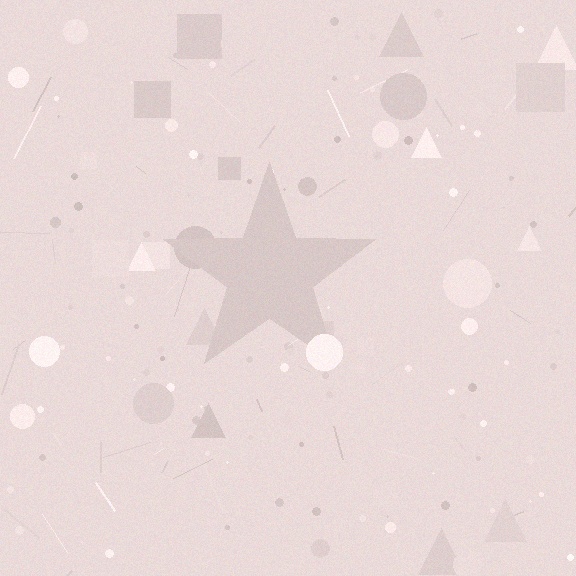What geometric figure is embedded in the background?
A star is embedded in the background.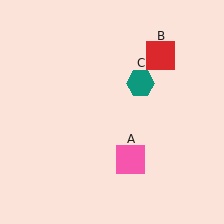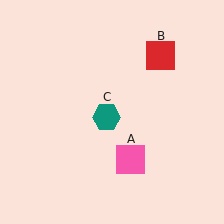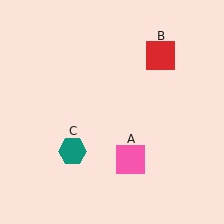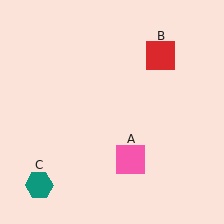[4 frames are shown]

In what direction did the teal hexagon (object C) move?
The teal hexagon (object C) moved down and to the left.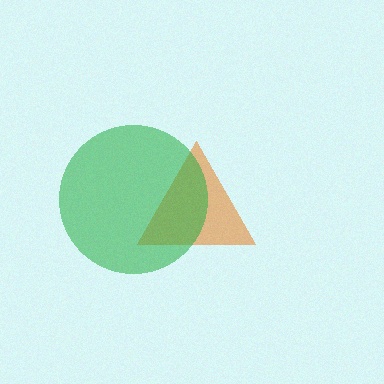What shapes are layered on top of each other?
The layered shapes are: an orange triangle, a green circle.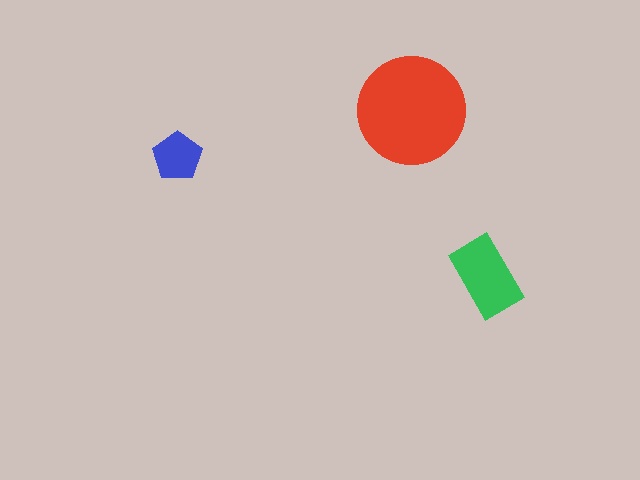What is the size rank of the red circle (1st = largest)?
1st.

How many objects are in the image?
There are 3 objects in the image.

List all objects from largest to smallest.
The red circle, the green rectangle, the blue pentagon.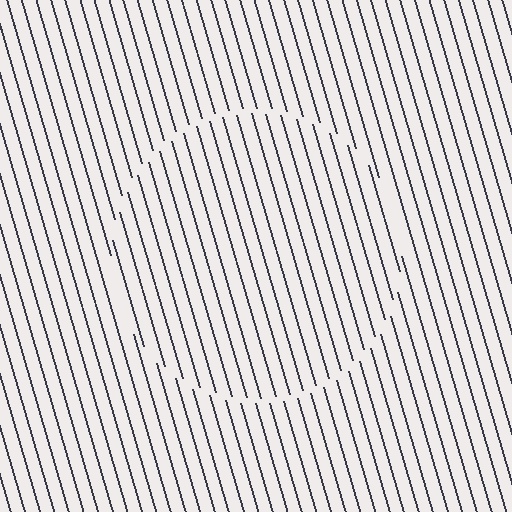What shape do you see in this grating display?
An illusory circle. The interior of the shape contains the same grating, shifted by half a period — the contour is defined by the phase discontinuity where line-ends from the inner and outer gratings abut.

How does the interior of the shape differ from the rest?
The interior of the shape contains the same grating, shifted by half a period — the contour is defined by the phase discontinuity where line-ends from the inner and outer gratings abut.